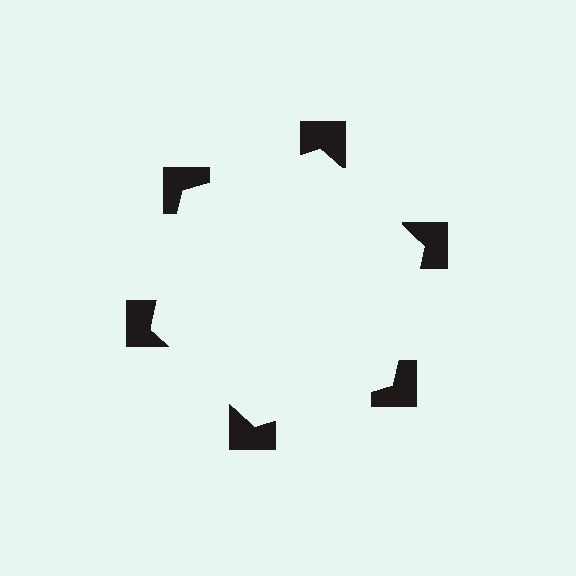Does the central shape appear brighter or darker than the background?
It typically appears slightly brighter than the background, even though no actual brightness change is drawn.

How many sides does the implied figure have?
6 sides.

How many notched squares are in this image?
There are 6 — one at each vertex of the illusory hexagon.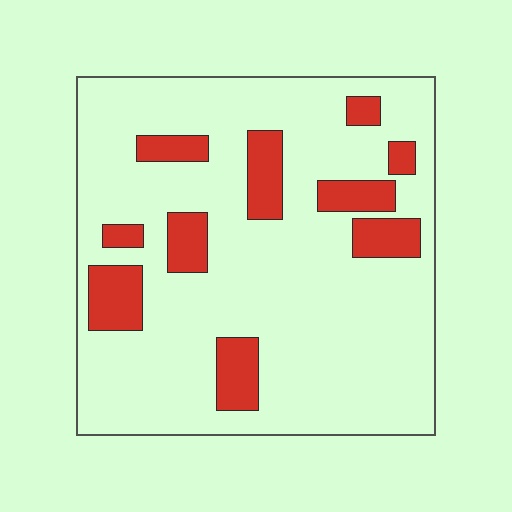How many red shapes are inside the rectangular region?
10.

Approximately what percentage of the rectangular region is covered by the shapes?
Approximately 20%.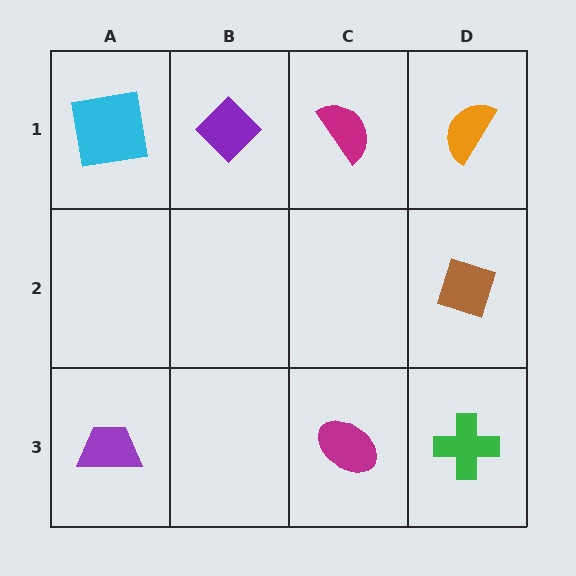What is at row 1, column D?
An orange semicircle.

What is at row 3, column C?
A magenta ellipse.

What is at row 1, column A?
A cyan square.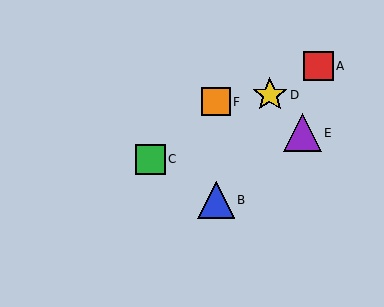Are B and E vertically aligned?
No, B is at x≈216 and E is at x≈302.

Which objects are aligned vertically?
Objects B, F are aligned vertically.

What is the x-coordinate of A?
Object A is at x≈319.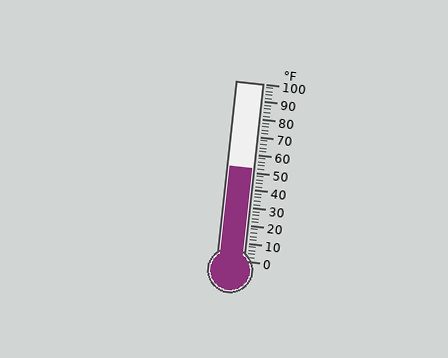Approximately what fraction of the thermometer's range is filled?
The thermometer is filled to approximately 50% of its range.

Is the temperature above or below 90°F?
The temperature is below 90°F.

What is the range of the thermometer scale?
The thermometer scale ranges from 0°F to 100°F.